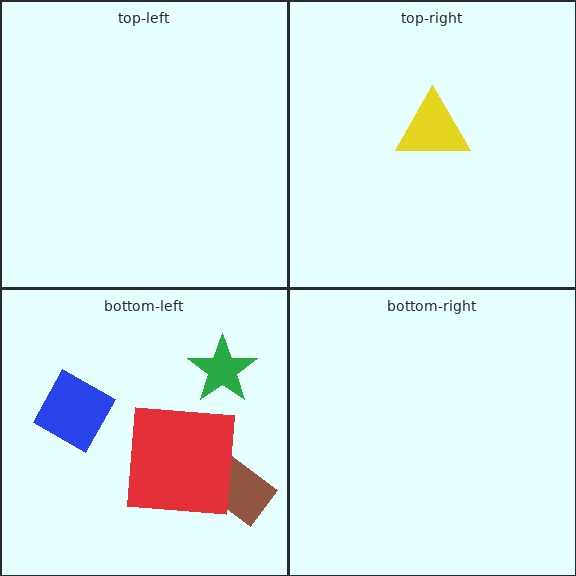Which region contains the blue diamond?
The bottom-left region.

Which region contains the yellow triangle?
The top-right region.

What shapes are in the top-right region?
The yellow triangle.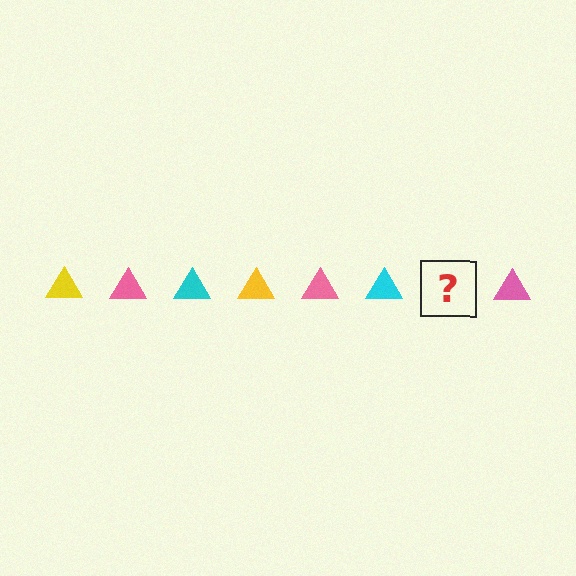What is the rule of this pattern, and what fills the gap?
The rule is that the pattern cycles through yellow, pink, cyan triangles. The gap should be filled with a yellow triangle.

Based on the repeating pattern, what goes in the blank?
The blank should be a yellow triangle.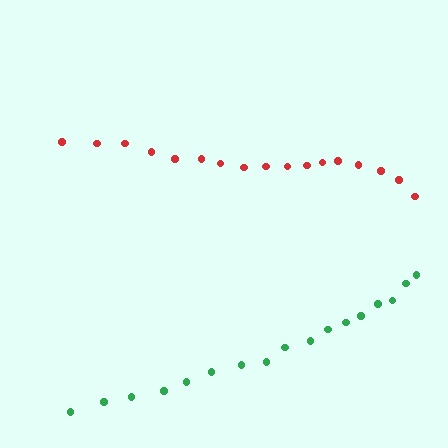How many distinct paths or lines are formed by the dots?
There are 2 distinct paths.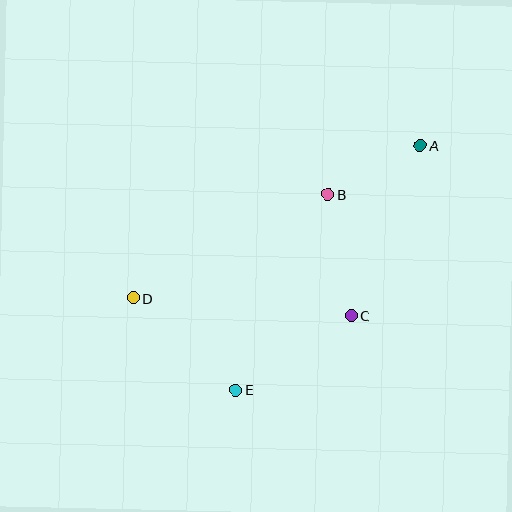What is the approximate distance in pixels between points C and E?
The distance between C and E is approximately 137 pixels.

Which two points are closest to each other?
Points A and B are closest to each other.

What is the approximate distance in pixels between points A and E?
The distance between A and E is approximately 307 pixels.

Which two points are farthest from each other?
Points A and D are farthest from each other.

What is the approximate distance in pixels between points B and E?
The distance between B and E is approximately 217 pixels.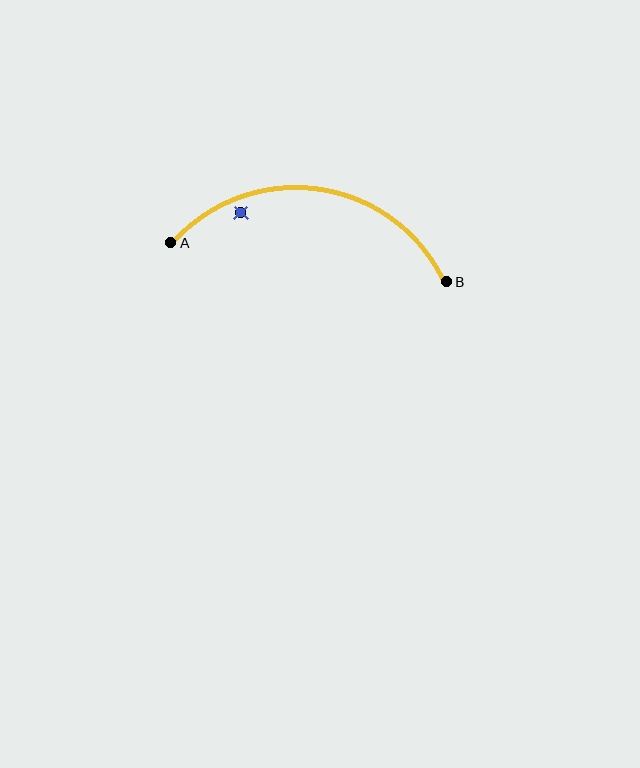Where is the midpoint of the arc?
The arc midpoint is the point on the curve farthest from the straight line joining A and B. It sits above that line.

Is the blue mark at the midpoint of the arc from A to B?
No — the blue mark does not lie on the arc at all. It sits slightly inside the curve.